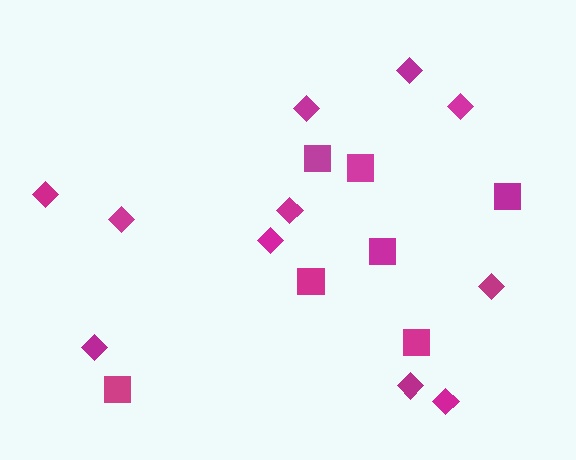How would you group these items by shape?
There are 2 groups: one group of diamonds (11) and one group of squares (7).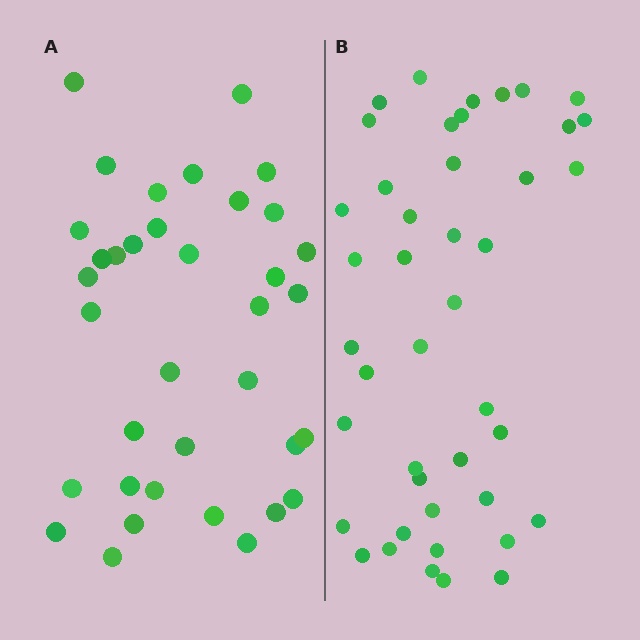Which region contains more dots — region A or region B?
Region B (the right region) has more dots.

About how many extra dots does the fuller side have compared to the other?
Region B has roughly 8 or so more dots than region A.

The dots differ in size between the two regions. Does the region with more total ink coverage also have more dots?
No. Region A has more total ink coverage because its dots are larger, but region B actually contains more individual dots. Total area can be misleading — the number of items is what matters here.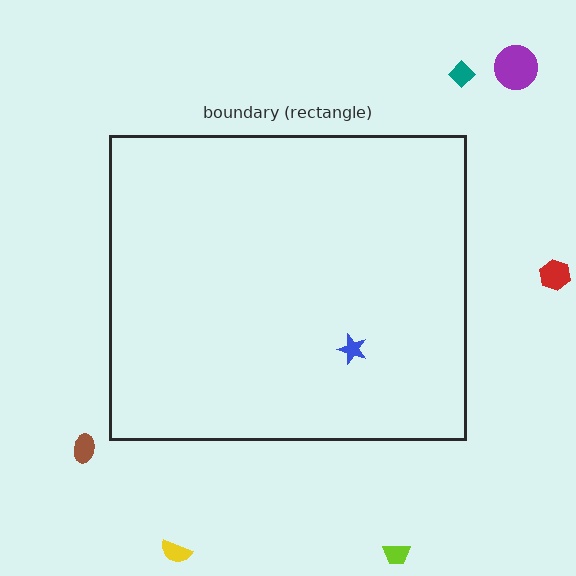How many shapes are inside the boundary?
1 inside, 6 outside.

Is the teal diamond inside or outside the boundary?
Outside.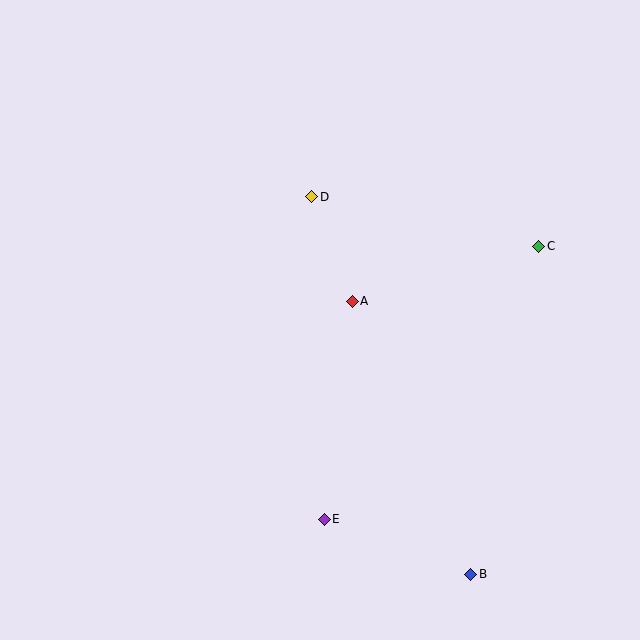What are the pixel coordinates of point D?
Point D is at (312, 197).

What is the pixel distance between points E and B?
The distance between E and B is 156 pixels.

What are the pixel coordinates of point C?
Point C is at (539, 246).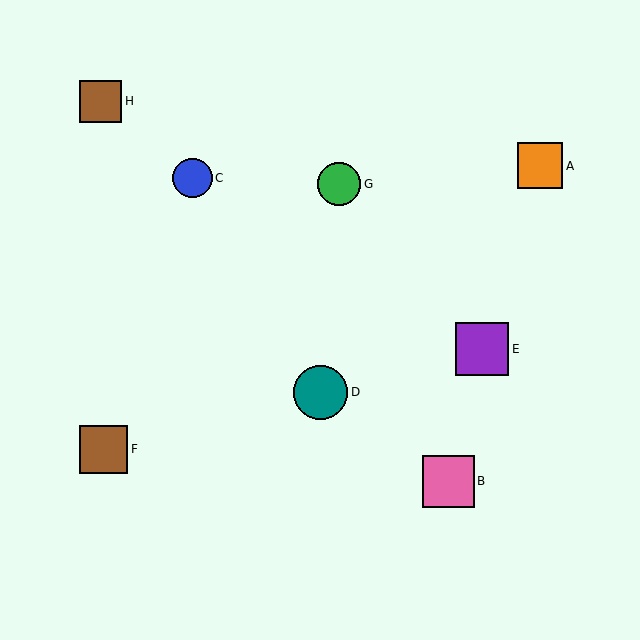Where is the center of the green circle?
The center of the green circle is at (339, 184).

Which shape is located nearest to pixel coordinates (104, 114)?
The brown square (labeled H) at (101, 101) is nearest to that location.